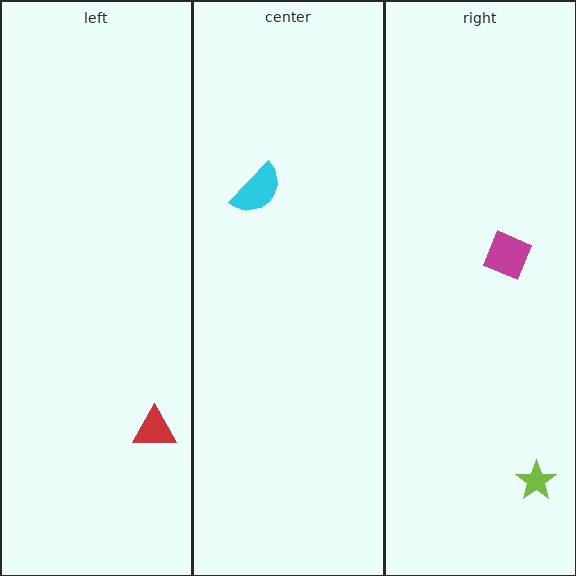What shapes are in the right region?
The magenta diamond, the lime star.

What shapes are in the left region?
The red triangle.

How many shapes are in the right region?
2.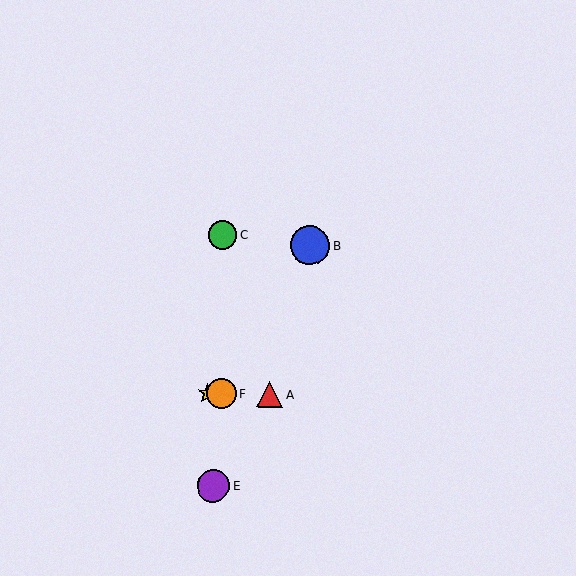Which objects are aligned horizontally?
Objects A, D, F are aligned horizontally.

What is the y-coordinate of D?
Object D is at y≈393.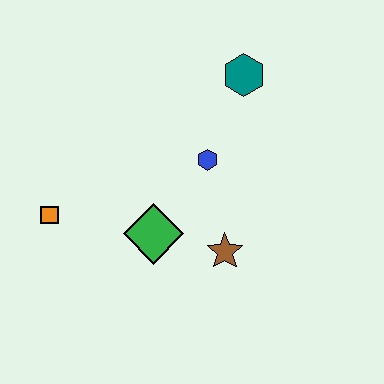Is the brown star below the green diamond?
Yes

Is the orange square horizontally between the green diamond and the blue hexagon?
No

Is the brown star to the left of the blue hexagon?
No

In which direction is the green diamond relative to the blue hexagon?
The green diamond is below the blue hexagon.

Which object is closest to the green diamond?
The brown star is closest to the green diamond.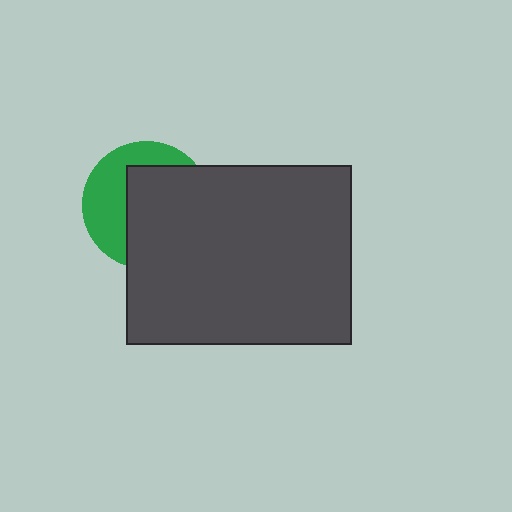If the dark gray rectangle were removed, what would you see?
You would see the complete green circle.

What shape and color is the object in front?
The object in front is a dark gray rectangle.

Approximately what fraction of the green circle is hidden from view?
Roughly 60% of the green circle is hidden behind the dark gray rectangle.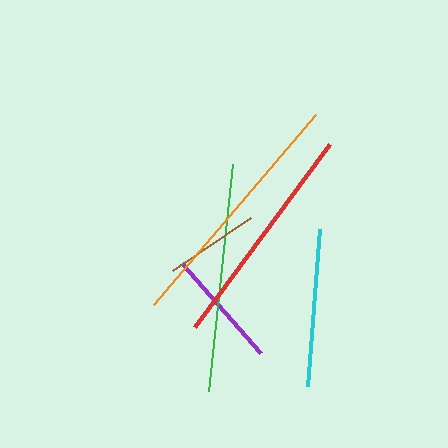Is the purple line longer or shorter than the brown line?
The purple line is longer than the brown line.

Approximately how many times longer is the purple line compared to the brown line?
The purple line is approximately 1.3 times the length of the brown line.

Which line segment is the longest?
The orange line is the longest at approximately 249 pixels.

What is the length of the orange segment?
The orange segment is approximately 249 pixels long.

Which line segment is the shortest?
The brown line is the shortest at approximately 94 pixels.